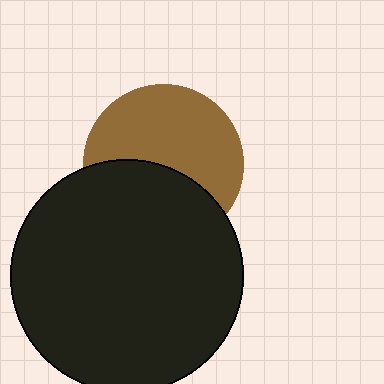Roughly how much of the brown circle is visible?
About half of it is visible (roughly 58%).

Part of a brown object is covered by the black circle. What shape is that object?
It is a circle.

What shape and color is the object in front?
The object in front is a black circle.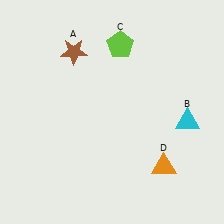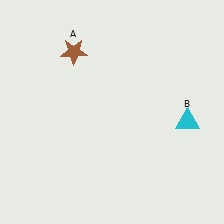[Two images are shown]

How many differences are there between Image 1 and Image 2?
There are 2 differences between the two images.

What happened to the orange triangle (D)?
The orange triangle (D) was removed in Image 2. It was in the bottom-right area of Image 1.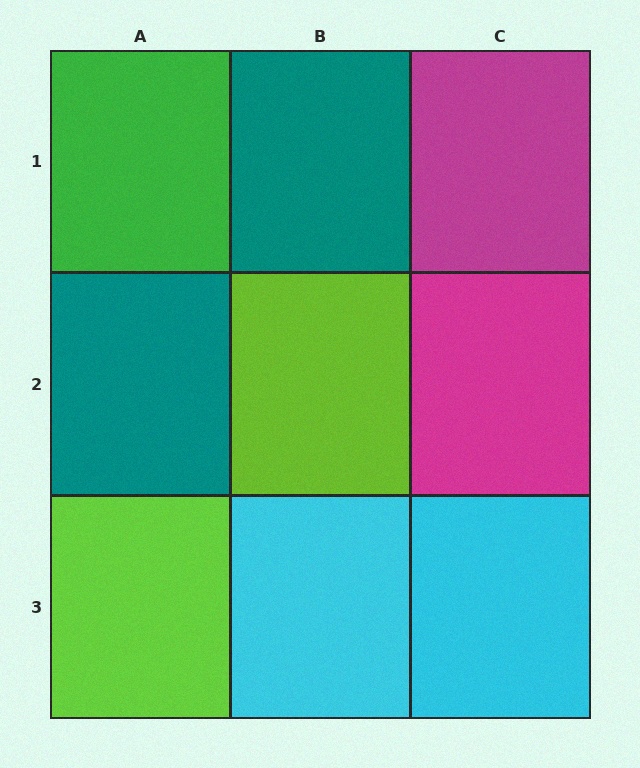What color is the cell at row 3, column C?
Cyan.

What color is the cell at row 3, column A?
Lime.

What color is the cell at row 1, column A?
Green.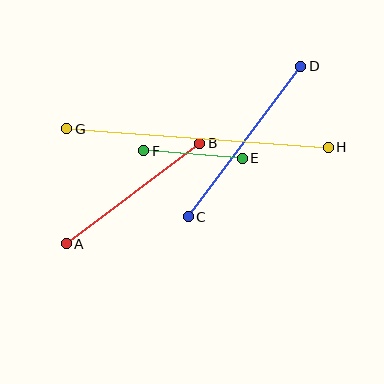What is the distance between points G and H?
The distance is approximately 263 pixels.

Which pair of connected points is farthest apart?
Points G and H are farthest apart.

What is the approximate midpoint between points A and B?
The midpoint is at approximately (133, 193) pixels.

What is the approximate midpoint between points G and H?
The midpoint is at approximately (198, 138) pixels.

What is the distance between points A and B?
The distance is approximately 167 pixels.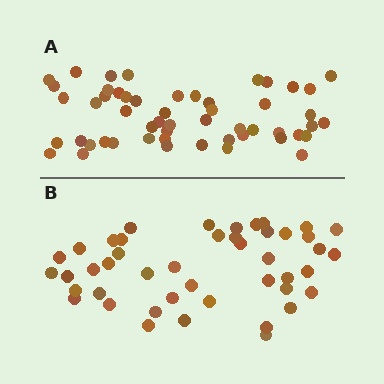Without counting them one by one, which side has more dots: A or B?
Region A (the top region) has more dots.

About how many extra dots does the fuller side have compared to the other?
Region A has roughly 8 or so more dots than region B.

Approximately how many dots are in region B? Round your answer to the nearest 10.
About 40 dots. (The exact count is 45, which rounds to 40.)